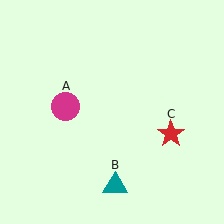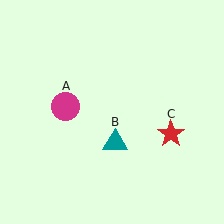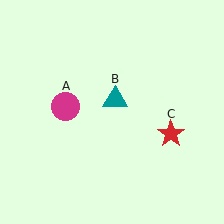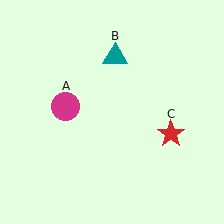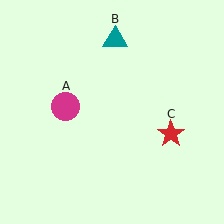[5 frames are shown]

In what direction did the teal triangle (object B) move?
The teal triangle (object B) moved up.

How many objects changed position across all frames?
1 object changed position: teal triangle (object B).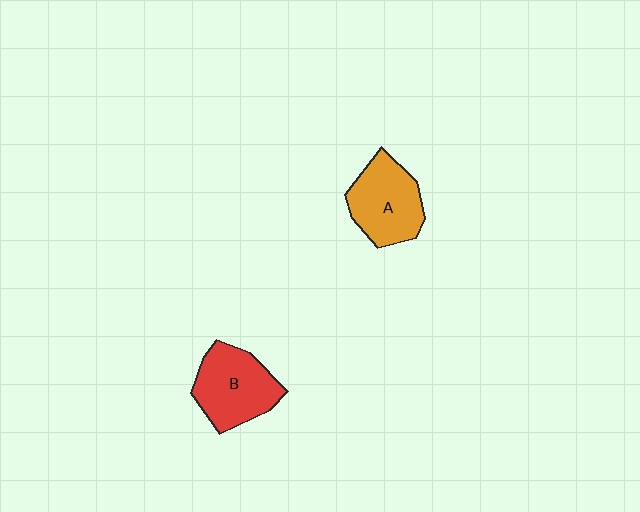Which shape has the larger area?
Shape B (red).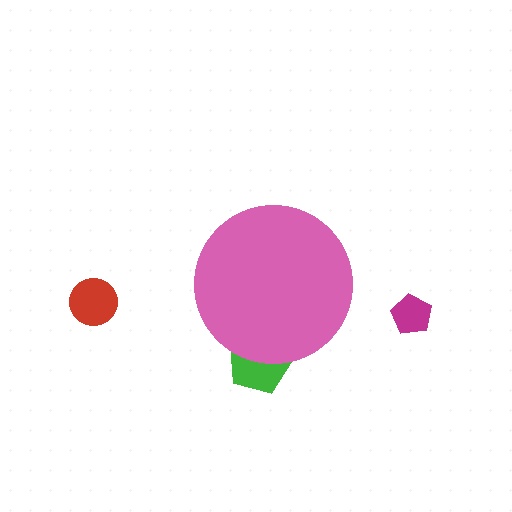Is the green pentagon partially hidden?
Yes, the green pentagon is partially hidden behind the pink circle.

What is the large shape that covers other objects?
A pink circle.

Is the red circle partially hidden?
No, the red circle is fully visible.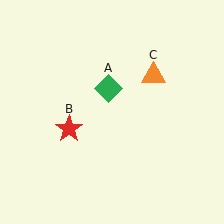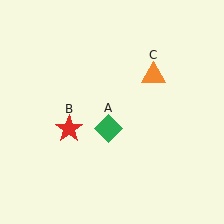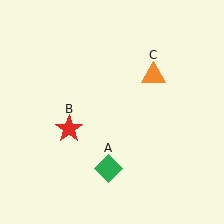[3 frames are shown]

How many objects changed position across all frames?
1 object changed position: green diamond (object A).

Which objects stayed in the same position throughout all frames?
Red star (object B) and orange triangle (object C) remained stationary.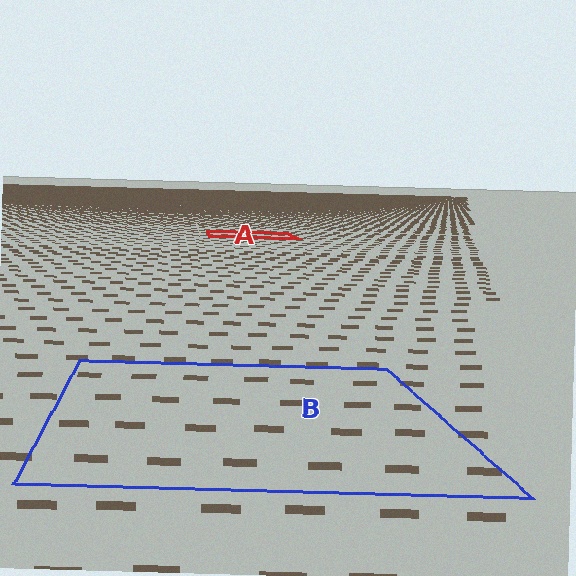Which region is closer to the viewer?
Region B is closer. The texture elements there are larger and more spread out.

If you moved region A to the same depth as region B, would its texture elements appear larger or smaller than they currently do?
They would appear larger. At a closer depth, the same texture elements are projected at a bigger on-screen size.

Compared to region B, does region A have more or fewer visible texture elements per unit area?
Region A has more texture elements per unit area — they are packed more densely because it is farther away.